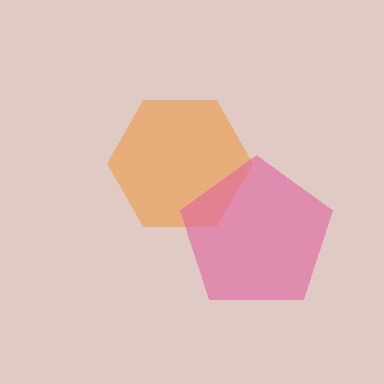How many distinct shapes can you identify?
There are 2 distinct shapes: an orange hexagon, a pink pentagon.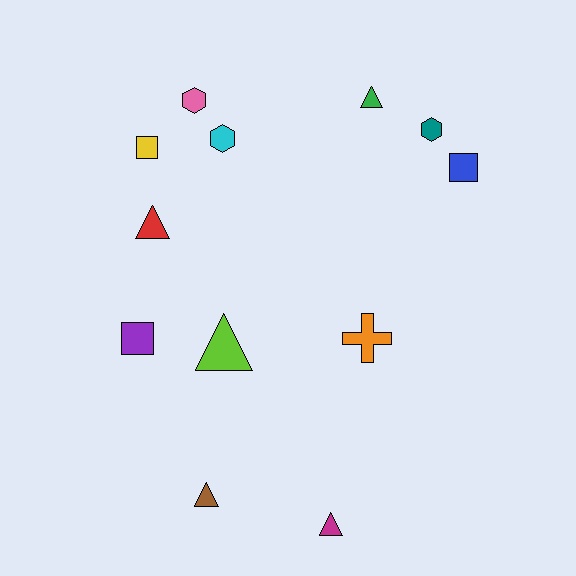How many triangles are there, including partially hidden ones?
There are 5 triangles.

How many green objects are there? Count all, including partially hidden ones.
There is 1 green object.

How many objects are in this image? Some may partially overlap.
There are 12 objects.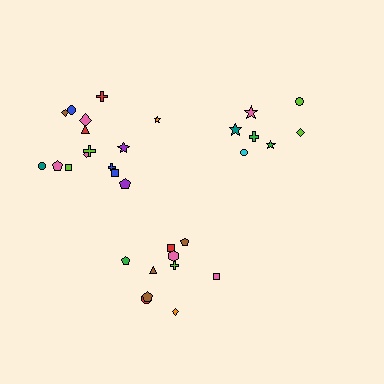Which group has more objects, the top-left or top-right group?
The top-left group.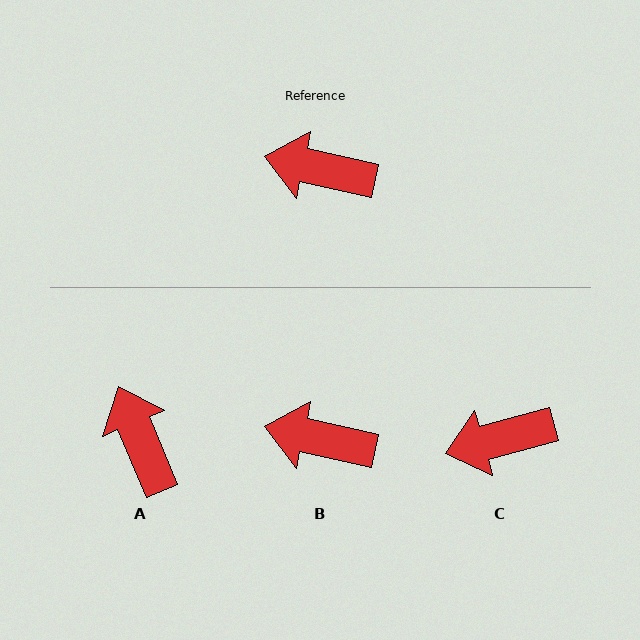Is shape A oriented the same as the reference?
No, it is off by about 54 degrees.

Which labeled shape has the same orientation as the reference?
B.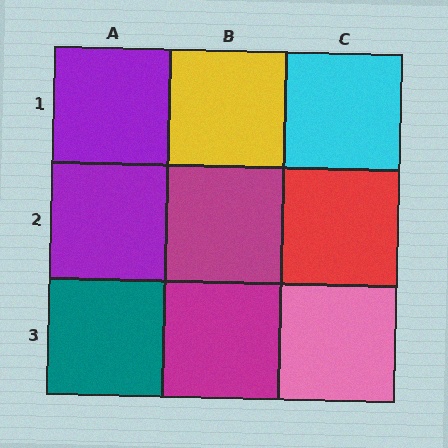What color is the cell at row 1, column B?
Yellow.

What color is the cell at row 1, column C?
Cyan.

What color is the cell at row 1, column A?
Purple.